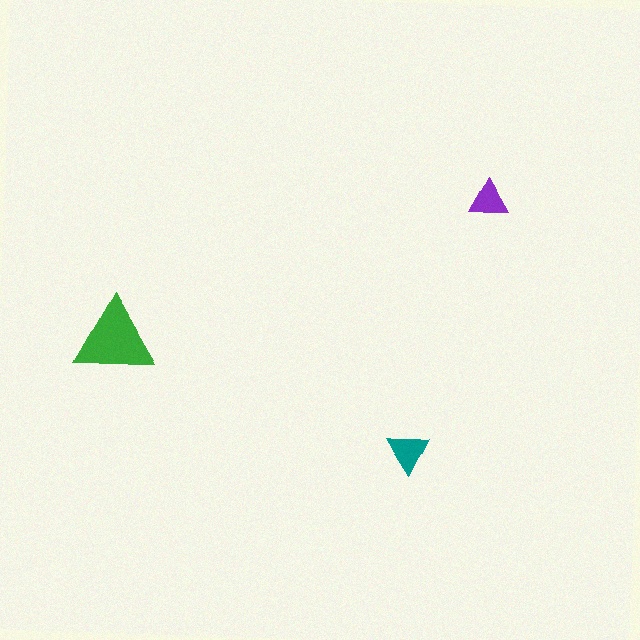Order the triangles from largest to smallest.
the green one, the teal one, the purple one.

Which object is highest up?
The purple triangle is topmost.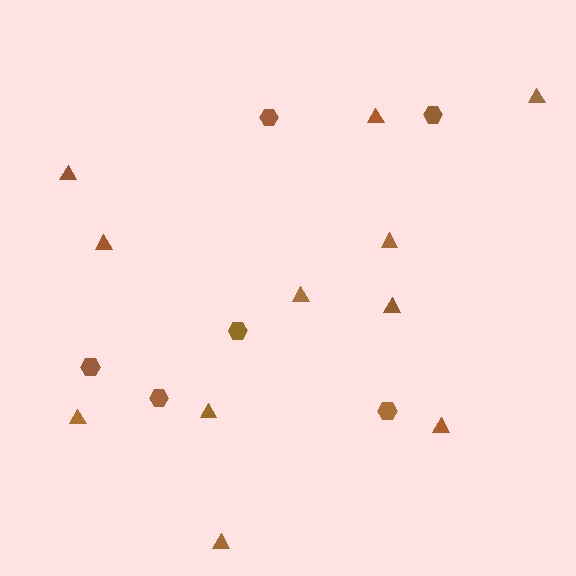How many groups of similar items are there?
There are 2 groups: one group of triangles (11) and one group of hexagons (6).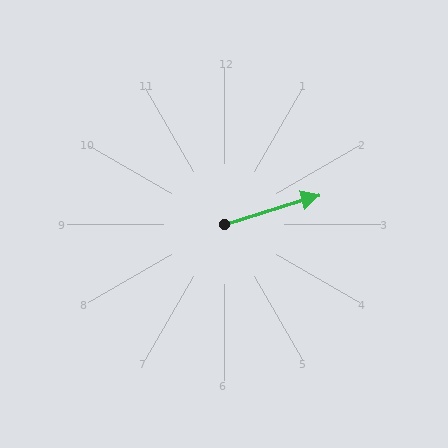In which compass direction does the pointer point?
East.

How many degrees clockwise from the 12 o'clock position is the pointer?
Approximately 73 degrees.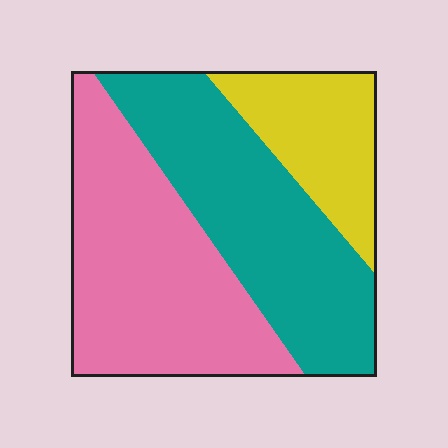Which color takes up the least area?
Yellow, at roughly 20%.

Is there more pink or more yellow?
Pink.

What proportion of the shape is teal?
Teal takes up about two fifths (2/5) of the shape.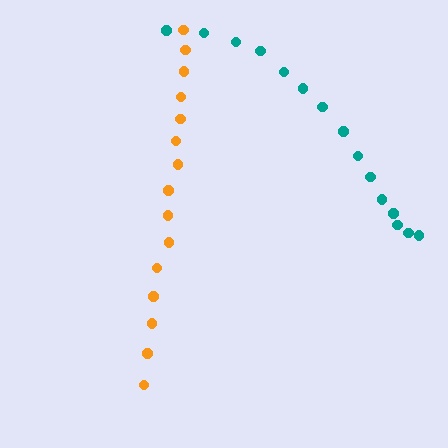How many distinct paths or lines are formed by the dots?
There are 2 distinct paths.